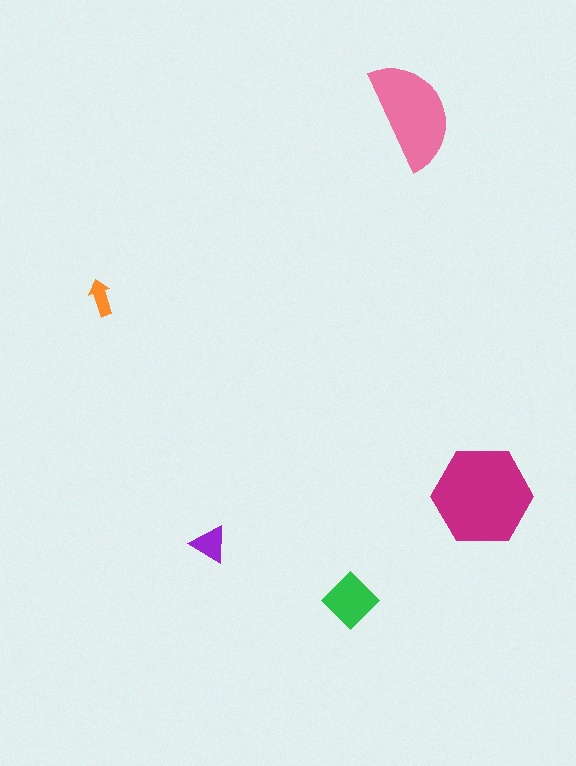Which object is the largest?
The magenta hexagon.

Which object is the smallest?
The orange arrow.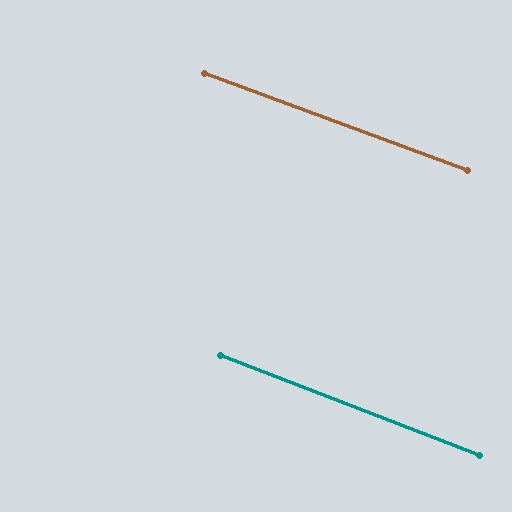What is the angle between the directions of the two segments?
Approximately 1 degree.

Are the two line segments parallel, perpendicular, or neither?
Parallel — their directions differ by only 0.8°.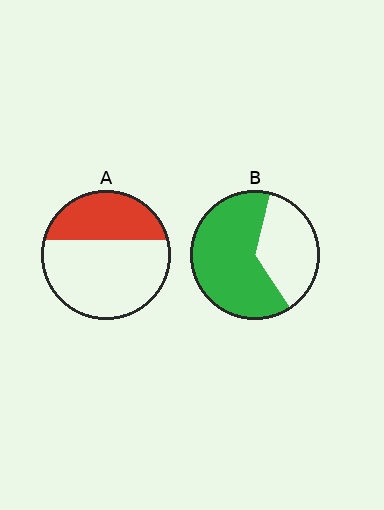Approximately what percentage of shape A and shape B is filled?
A is approximately 35% and B is approximately 65%.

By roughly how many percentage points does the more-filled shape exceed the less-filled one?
By roughly 30 percentage points (B over A).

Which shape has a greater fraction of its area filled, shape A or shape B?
Shape B.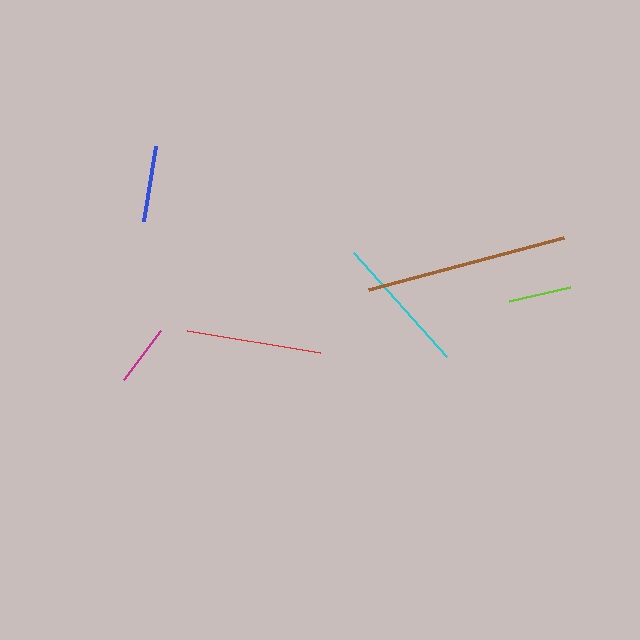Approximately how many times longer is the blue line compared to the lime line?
The blue line is approximately 1.2 times the length of the lime line.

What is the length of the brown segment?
The brown segment is approximately 201 pixels long.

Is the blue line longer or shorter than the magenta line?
The blue line is longer than the magenta line.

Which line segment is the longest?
The brown line is the longest at approximately 201 pixels.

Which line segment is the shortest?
The magenta line is the shortest at approximately 61 pixels.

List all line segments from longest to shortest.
From longest to shortest: brown, cyan, red, blue, lime, magenta.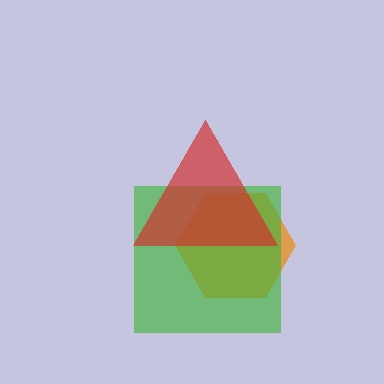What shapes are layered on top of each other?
The layered shapes are: an orange hexagon, a green square, a red triangle.